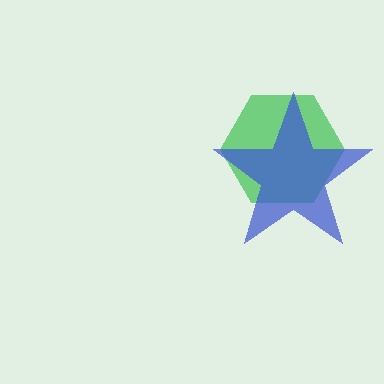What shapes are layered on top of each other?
The layered shapes are: a green hexagon, a blue star.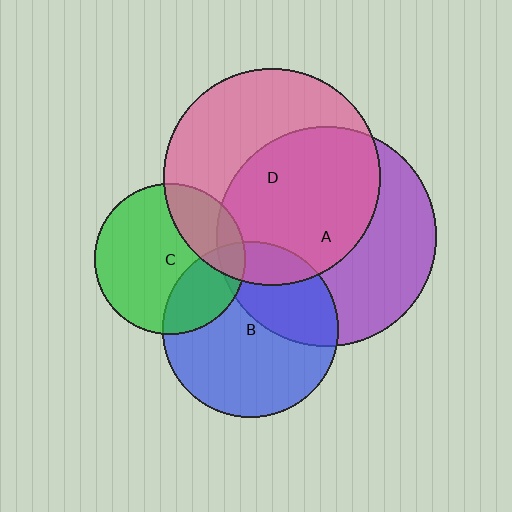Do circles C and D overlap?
Yes.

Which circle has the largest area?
Circle A (purple).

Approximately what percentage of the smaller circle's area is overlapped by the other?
Approximately 25%.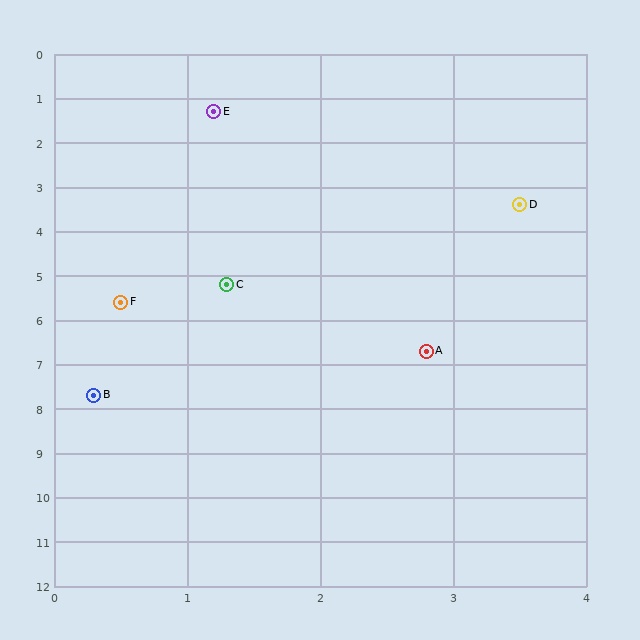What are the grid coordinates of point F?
Point F is at approximately (0.5, 5.6).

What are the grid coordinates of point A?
Point A is at approximately (2.8, 6.7).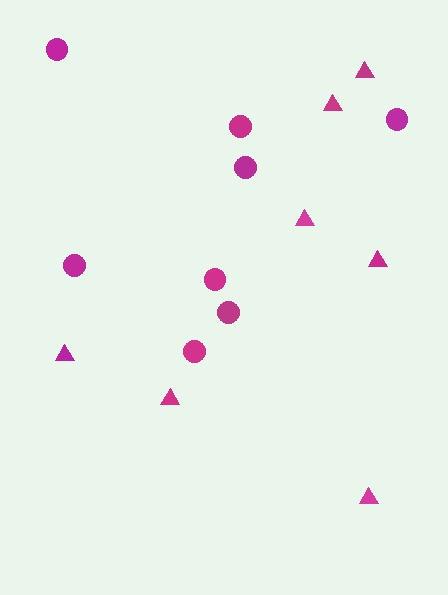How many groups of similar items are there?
There are 2 groups: one group of triangles (7) and one group of circles (8).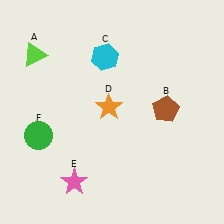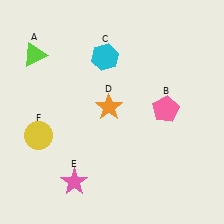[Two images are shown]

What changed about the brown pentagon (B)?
In Image 1, B is brown. In Image 2, it changed to pink.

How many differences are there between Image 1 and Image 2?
There are 2 differences between the two images.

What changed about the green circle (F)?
In Image 1, F is green. In Image 2, it changed to yellow.